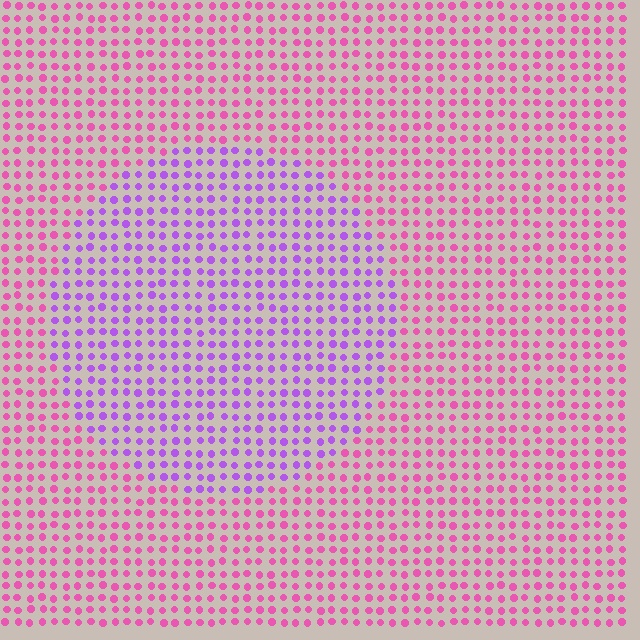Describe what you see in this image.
The image is filled with small pink elements in a uniform arrangement. A circle-shaped region is visible where the elements are tinted to a slightly different hue, forming a subtle color boundary.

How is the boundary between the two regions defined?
The boundary is defined purely by a slight shift in hue (about 45 degrees). Spacing, size, and orientation are identical on both sides.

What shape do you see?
I see a circle.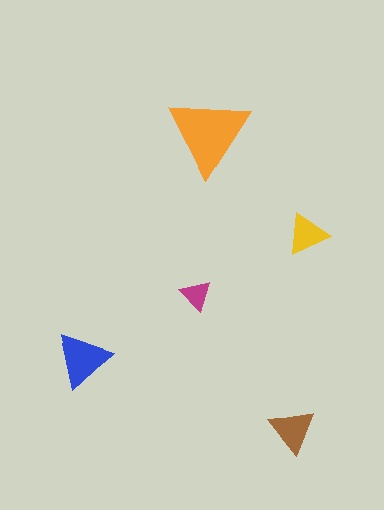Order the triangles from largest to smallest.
the orange one, the blue one, the brown one, the yellow one, the magenta one.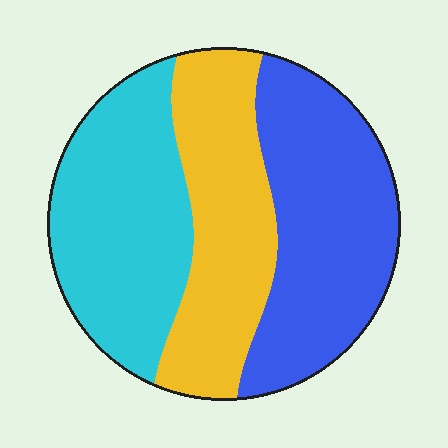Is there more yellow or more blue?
Blue.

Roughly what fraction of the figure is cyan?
Cyan covers about 35% of the figure.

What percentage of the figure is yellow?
Yellow covers about 30% of the figure.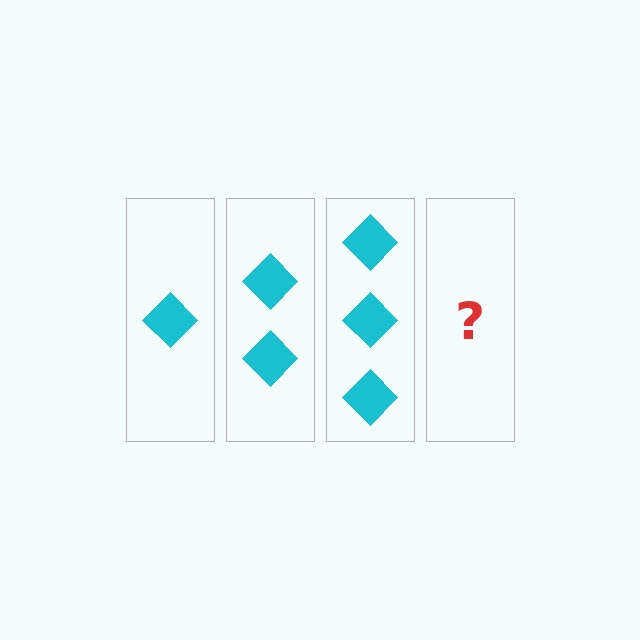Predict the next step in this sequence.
The next step is 4 diamonds.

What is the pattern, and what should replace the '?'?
The pattern is that each step adds one more diamond. The '?' should be 4 diamonds.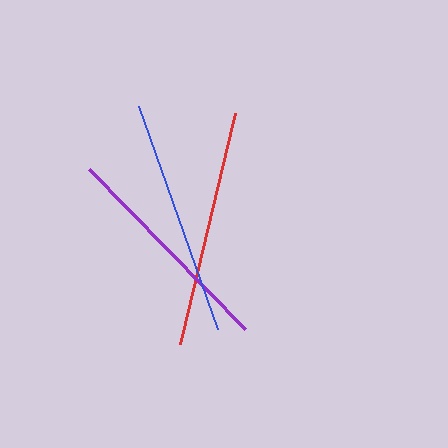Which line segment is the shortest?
The purple line is the shortest at approximately 224 pixels.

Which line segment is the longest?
The red line is the longest at approximately 238 pixels.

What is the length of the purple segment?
The purple segment is approximately 224 pixels long.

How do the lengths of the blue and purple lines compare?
The blue and purple lines are approximately the same length.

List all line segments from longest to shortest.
From longest to shortest: red, blue, purple.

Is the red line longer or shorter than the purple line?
The red line is longer than the purple line.